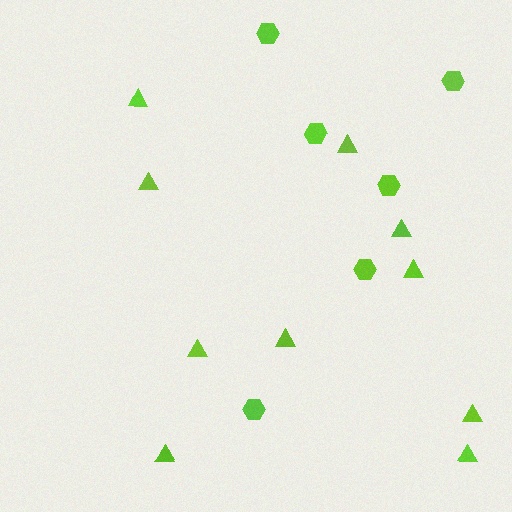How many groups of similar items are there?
There are 2 groups: one group of hexagons (6) and one group of triangles (10).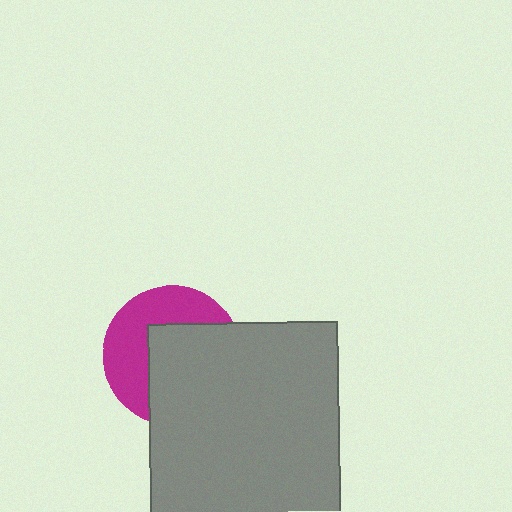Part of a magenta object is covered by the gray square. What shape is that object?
It is a circle.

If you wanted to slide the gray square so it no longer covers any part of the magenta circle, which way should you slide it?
Slide it toward the lower-right — that is the most direct way to separate the two shapes.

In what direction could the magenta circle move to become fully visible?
The magenta circle could move toward the upper-left. That would shift it out from behind the gray square entirely.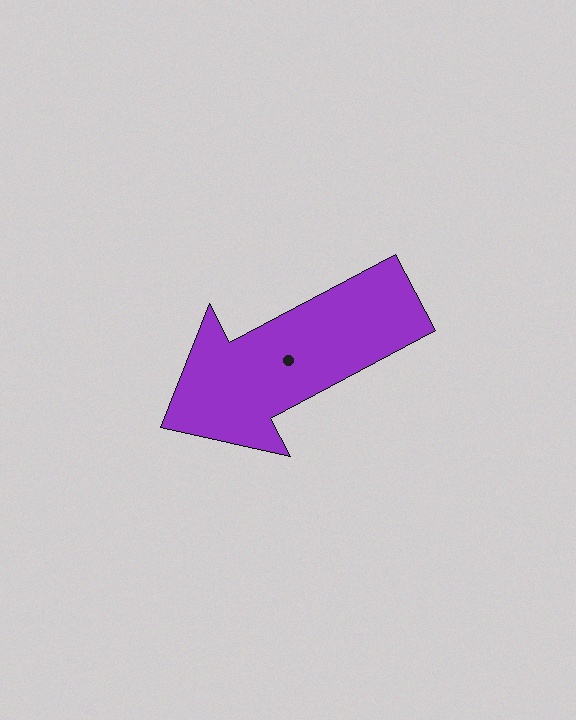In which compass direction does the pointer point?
Southwest.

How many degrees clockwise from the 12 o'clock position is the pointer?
Approximately 242 degrees.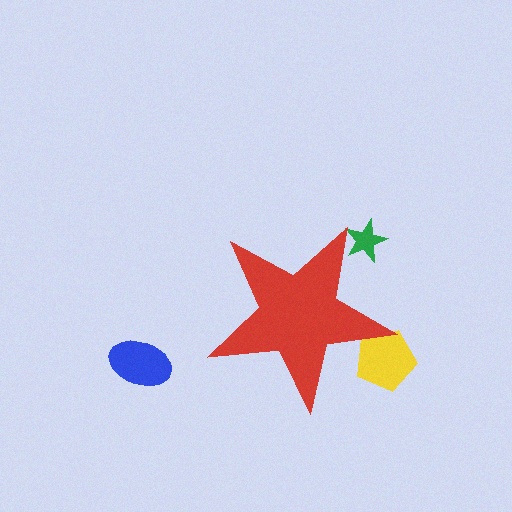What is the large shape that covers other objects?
A red star.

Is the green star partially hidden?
Yes, the green star is partially hidden behind the red star.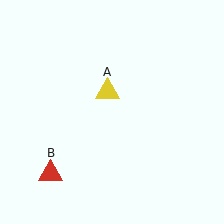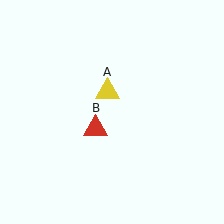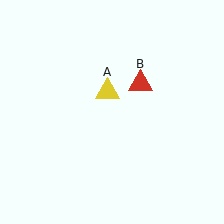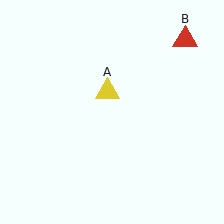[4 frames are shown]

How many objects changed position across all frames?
1 object changed position: red triangle (object B).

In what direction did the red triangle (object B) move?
The red triangle (object B) moved up and to the right.